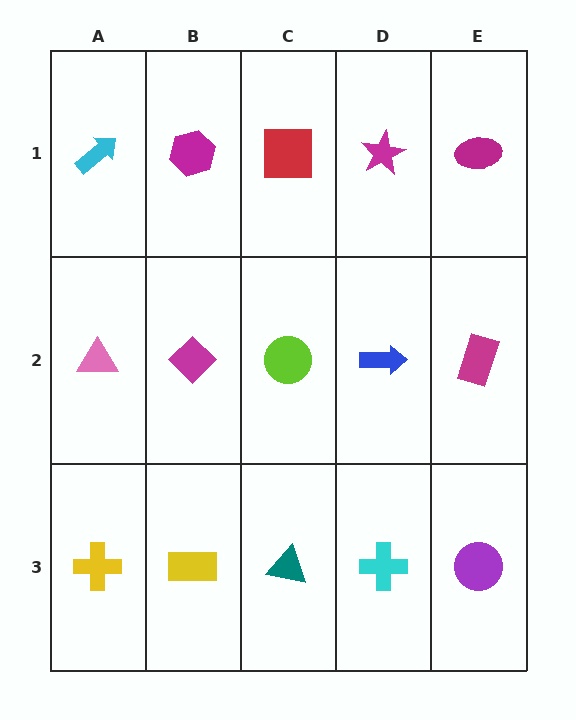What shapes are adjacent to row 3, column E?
A magenta rectangle (row 2, column E), a cyan cross (row 3, column D).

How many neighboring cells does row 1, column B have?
3.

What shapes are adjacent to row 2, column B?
A magenta hexagon (row 1, column B), a yellow rectangle (row 3, column B), a pink triangle (row 2, column A), a lime circle (row 2, column C).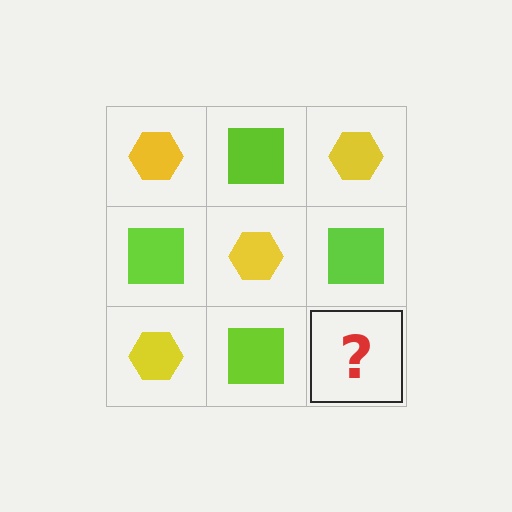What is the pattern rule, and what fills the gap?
The rule is that it alternates yellow hexagon and lime square in a checkerboard pattern. The gap should be filled with a yellow hexagon.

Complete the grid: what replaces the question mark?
The question mark should be replaced with a yellow hexagon.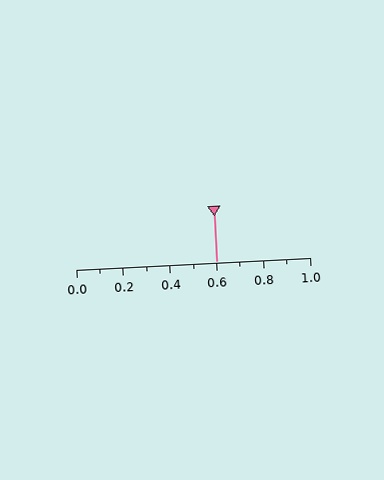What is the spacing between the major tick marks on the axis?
The major ticks are spaced 0.2 apart.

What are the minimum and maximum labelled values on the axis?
The axis runs from 0.0 to 1.0.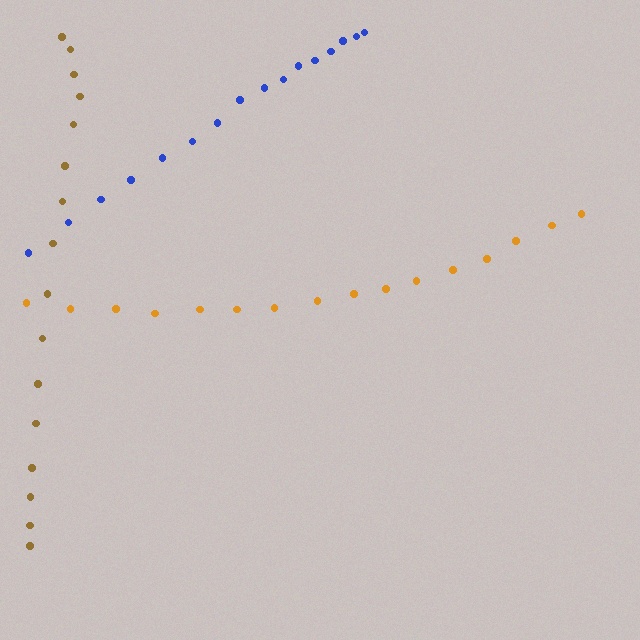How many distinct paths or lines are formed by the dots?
There are 3 distinct paths.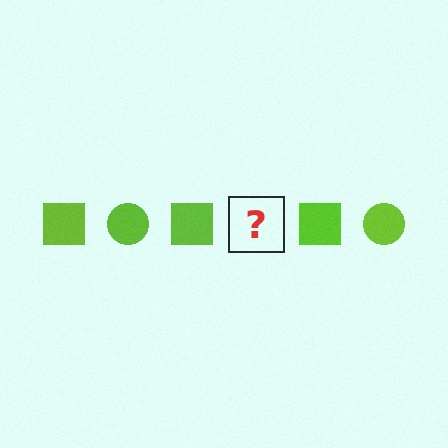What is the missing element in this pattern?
The missing element is a lime circle.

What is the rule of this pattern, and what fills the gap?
The rule is that the pattern cycles through square, circle shapes in lime. The gap should be filled with a lime circle.